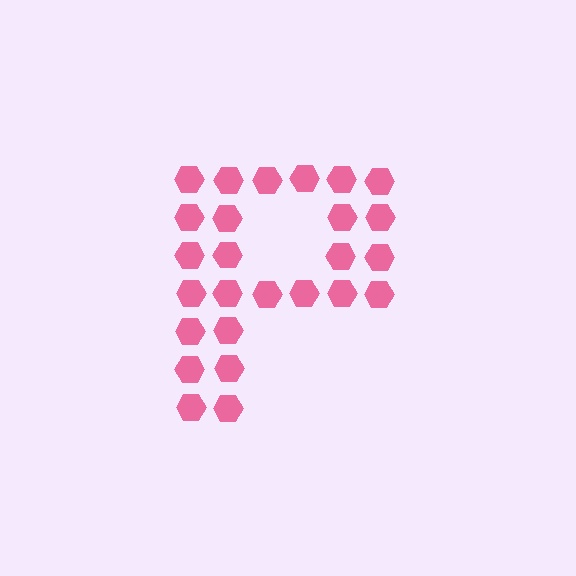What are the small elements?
The small elements are hexagons.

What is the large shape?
The large shape is the letter P.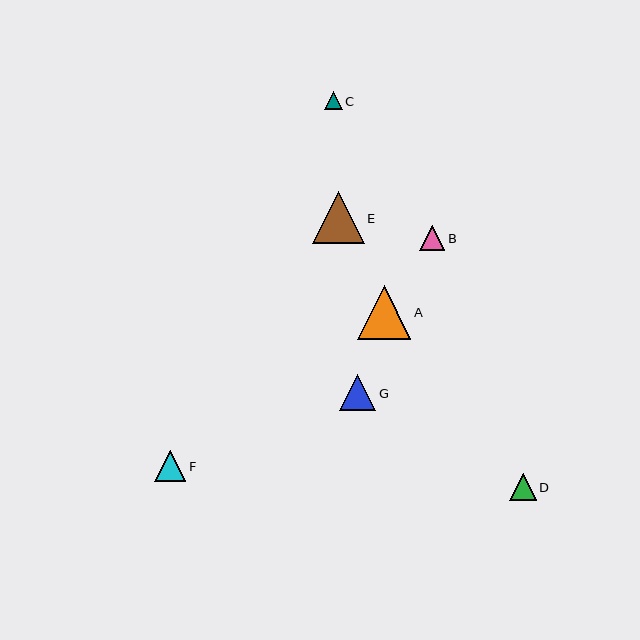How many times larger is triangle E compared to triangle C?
Triangle E is approximately 2.9 times the size of triangle C.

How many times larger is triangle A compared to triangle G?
Triangle A is approximately 1.5 times the size of triangle G.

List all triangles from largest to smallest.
From largest to smallest: A, E, G, F, D, B, C.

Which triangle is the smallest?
Triangle C is the smallest with a size of approximately 18 pixels.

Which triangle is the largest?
Triangle A is the largest with a size of approximately 53 pixels.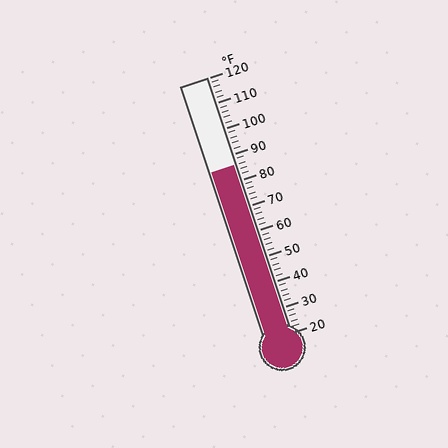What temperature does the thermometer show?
The thermometer shows approximately 86°F.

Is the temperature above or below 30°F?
The temperature is above 30°F.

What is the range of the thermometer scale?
The thermometer scale ranges from 20°F to 120°F.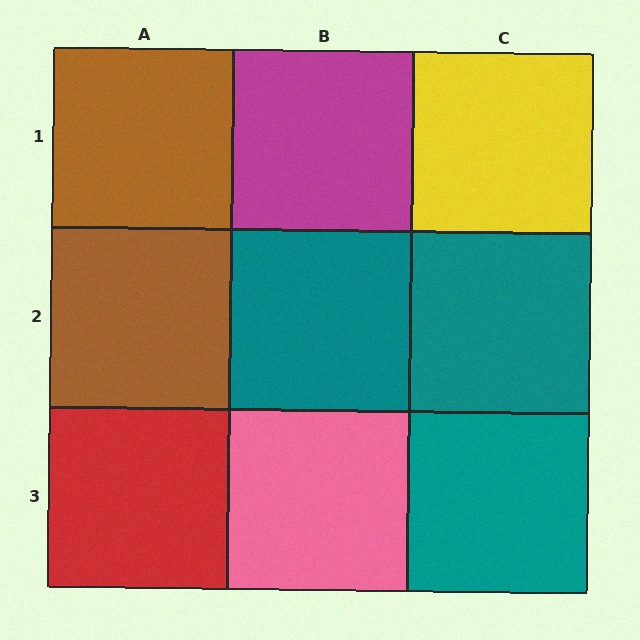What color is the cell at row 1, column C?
Yellow.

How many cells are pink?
1 cell is pink.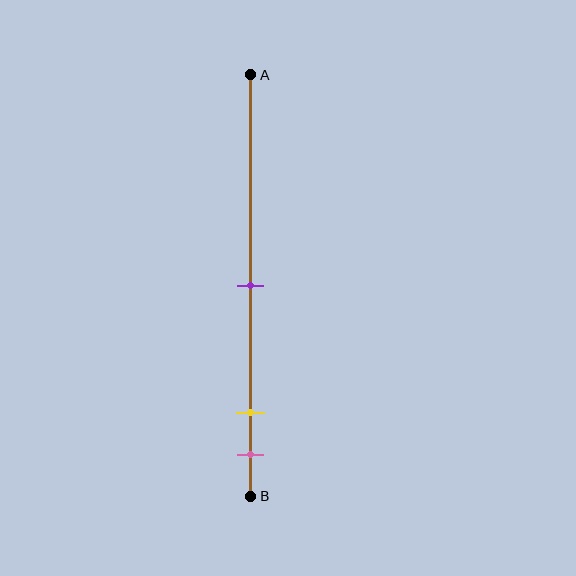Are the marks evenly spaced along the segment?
No, the marks are not evenly spaced.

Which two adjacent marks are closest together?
The yellow and pink marks are the closest adjacent pair.